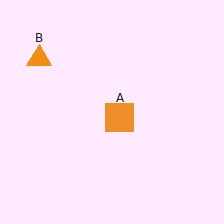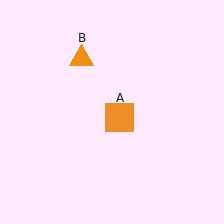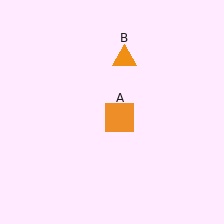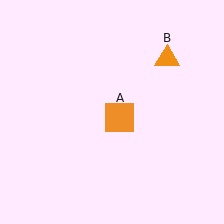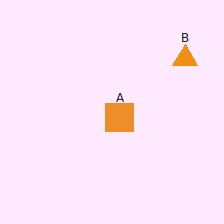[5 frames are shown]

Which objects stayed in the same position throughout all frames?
Orange square (object A) remained stationary.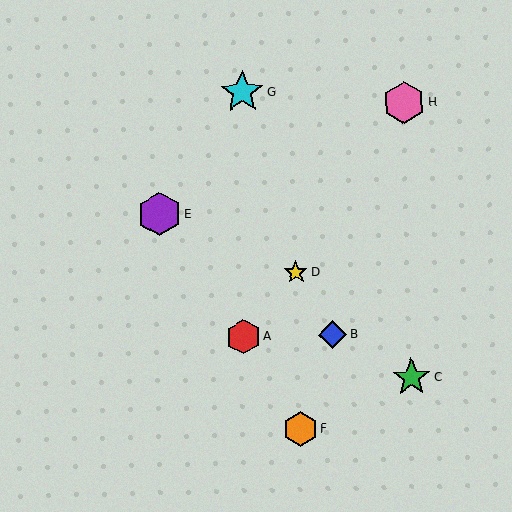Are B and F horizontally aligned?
No, B is at y≈335 and F is at y≈429.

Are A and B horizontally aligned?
Yes, both are at y≈337.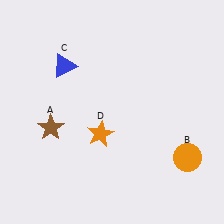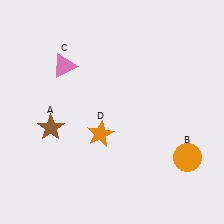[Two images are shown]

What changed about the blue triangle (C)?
In Image 1, C is blue. In Image 2, it changed to pink.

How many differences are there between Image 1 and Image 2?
There is 1 difference between the two images.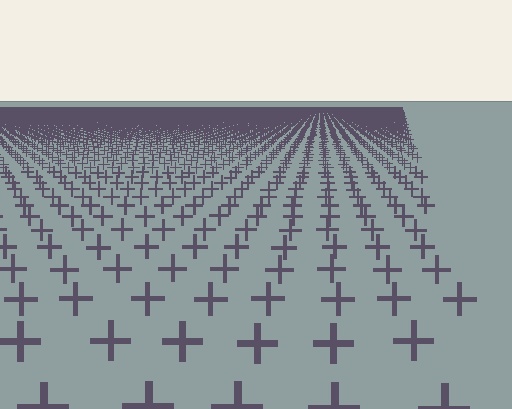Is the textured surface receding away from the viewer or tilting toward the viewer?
The surface is receding away from the viewer. Texture elements get smaller and denser toward the top.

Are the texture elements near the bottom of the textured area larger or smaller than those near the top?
Larger. Near the bottom, elements are closer to the viewer and appear at a bigger on-screen size.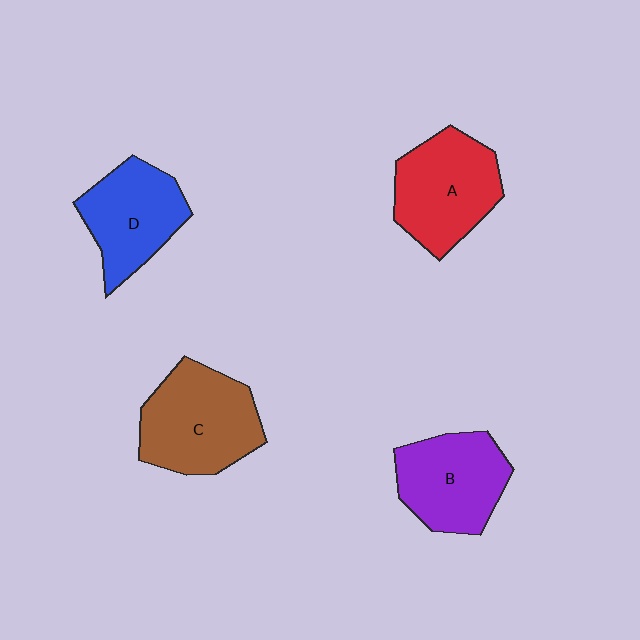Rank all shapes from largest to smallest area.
From largest to smallest: C (brown), A (red), B (purple), D (blue).